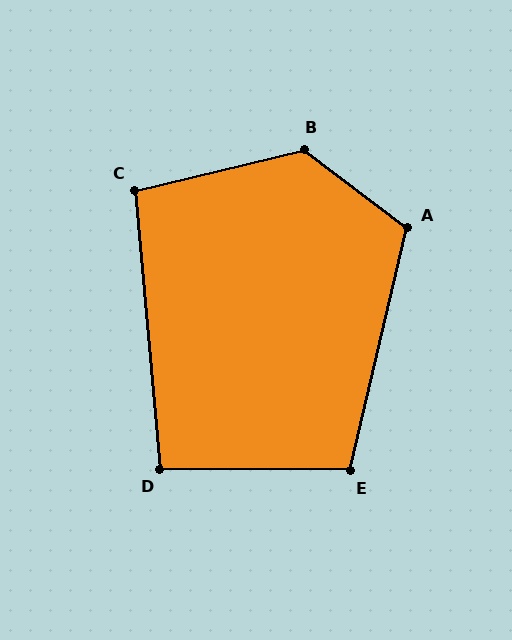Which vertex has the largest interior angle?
B, at approximately 129 degrees.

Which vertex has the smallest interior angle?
D, at approximately 96 degrees.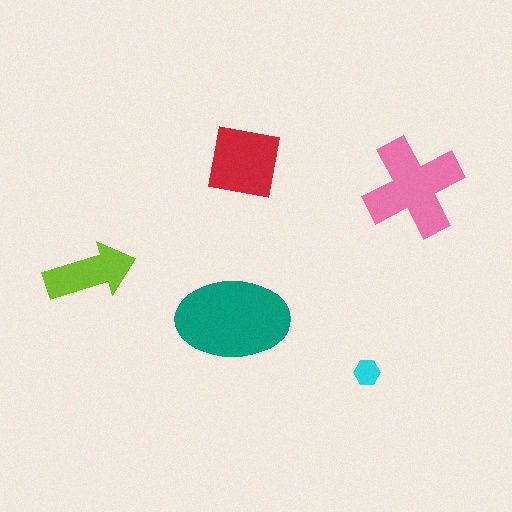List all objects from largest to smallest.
The teal ellipse, the pink cross, the red square, the lime arrow, the cyan hexagon.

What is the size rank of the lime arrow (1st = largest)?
4th.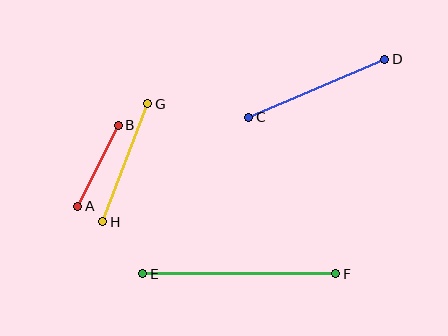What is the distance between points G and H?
The distance is approximately 126 pixels.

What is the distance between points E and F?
The distance is approximately 193 pixels.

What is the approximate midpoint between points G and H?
The midpoint is at approximately (125, 163) pixels.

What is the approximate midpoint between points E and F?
The midpoint is at approximately (239, 274) pixels.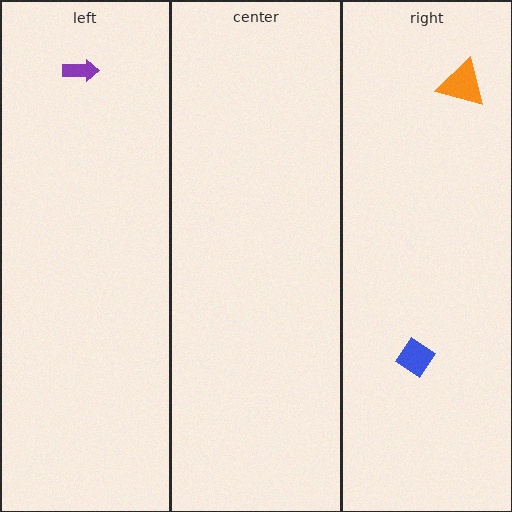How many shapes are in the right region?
2.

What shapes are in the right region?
The blue diamond, the orange triangle.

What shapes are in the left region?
The purple arrow.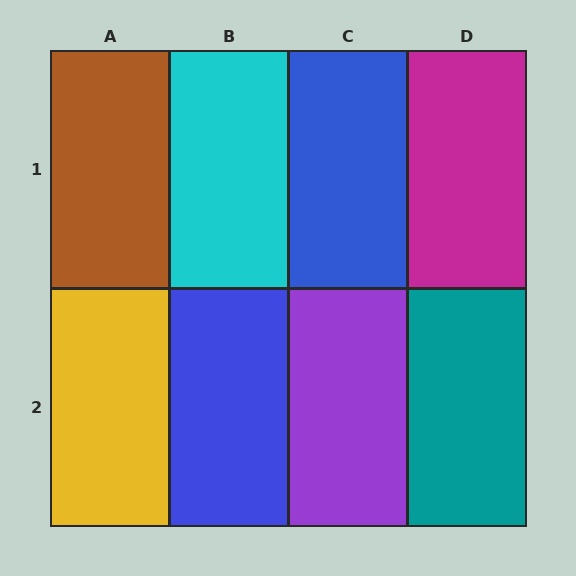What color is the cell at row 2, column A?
Yellow.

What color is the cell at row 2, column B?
Blue.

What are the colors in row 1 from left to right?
Brown, cyan, blue, magenta.